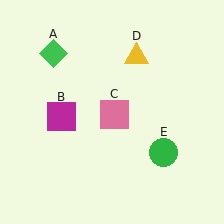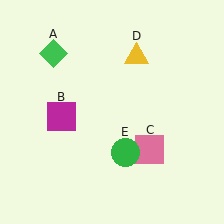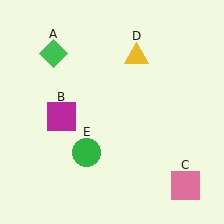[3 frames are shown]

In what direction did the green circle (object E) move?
The green circle (object E) moved left.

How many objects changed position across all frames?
2 objects changed position: pink square (object C), green circle (object E).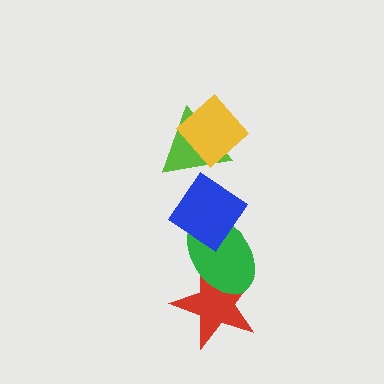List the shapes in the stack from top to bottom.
From top to bottom: the yellow diamond, the lime triangle, the blue diamond, the green ellipse, the red star.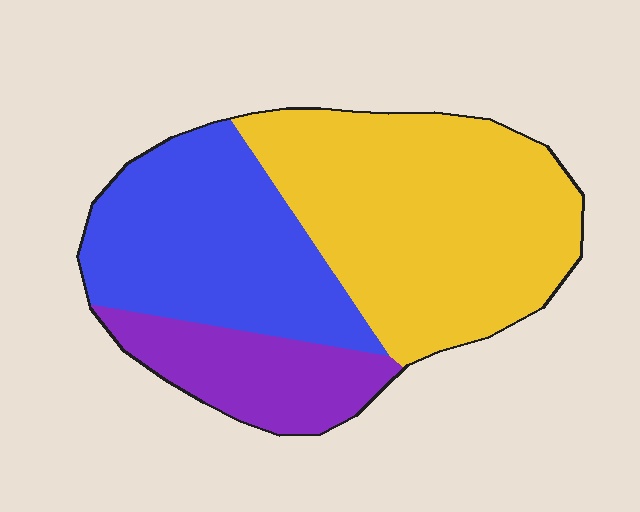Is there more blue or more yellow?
Yellow.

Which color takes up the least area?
Purple, at roughly 15%.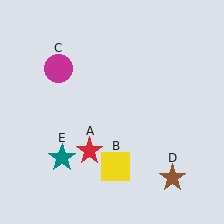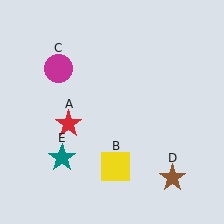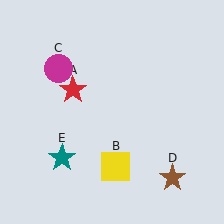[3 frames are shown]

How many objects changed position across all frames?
1 object changed position: red star (object A).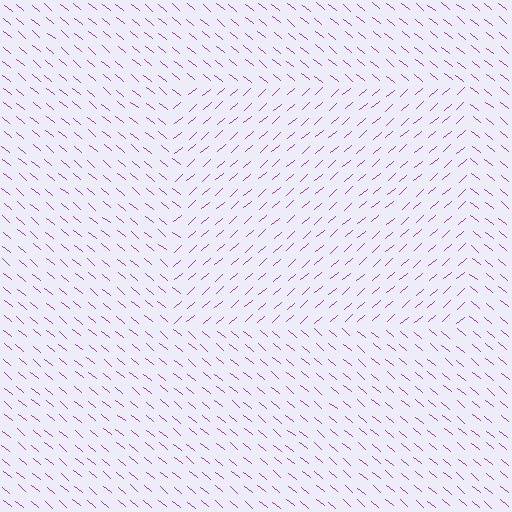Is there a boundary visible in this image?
Yes, there is a texture boundary formed by a change in line orientation.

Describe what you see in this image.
The image is filled with small purple line segments. A rectangle region in the image has lines oriented differently from the surrounding lines, creating a visible texture boundary.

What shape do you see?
I see a rectangle.